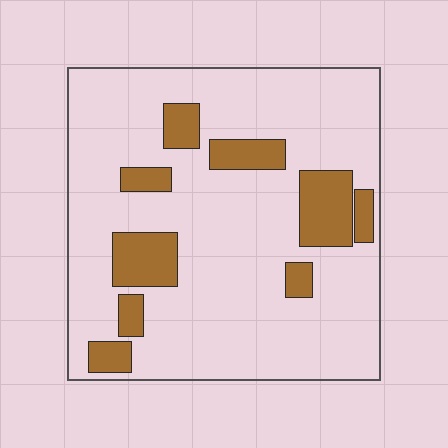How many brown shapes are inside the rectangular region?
9.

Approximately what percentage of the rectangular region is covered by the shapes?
Approximately 20%.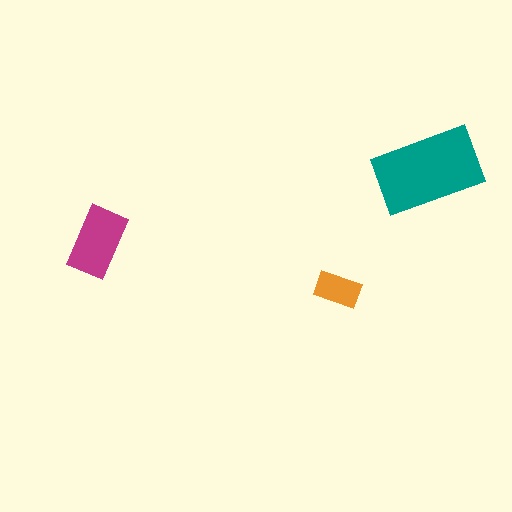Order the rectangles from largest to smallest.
the teal one, the magenta one, the orange one.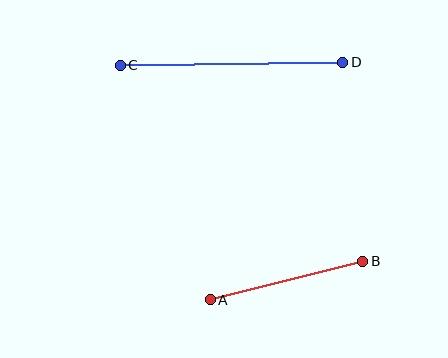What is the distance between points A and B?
The distance is approximately 157 pixels.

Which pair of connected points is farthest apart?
Points C and D are farthest apart.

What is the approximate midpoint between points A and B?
The midpoint is at approximately (286, 280) pixels.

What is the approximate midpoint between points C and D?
The midpoint is at approximately (231, 64) pixels.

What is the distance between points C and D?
The distance is approximately 223 pixels.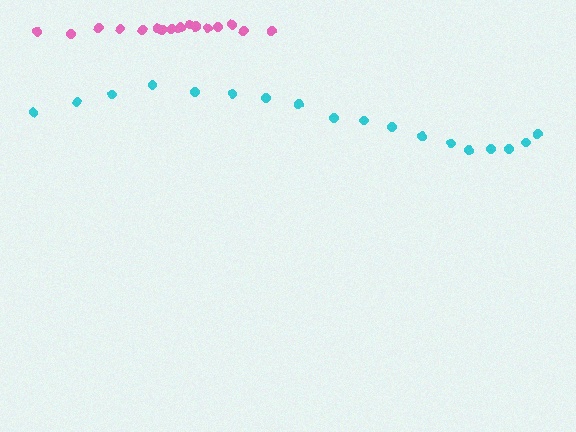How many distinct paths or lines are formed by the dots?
There are 2 distinct paths.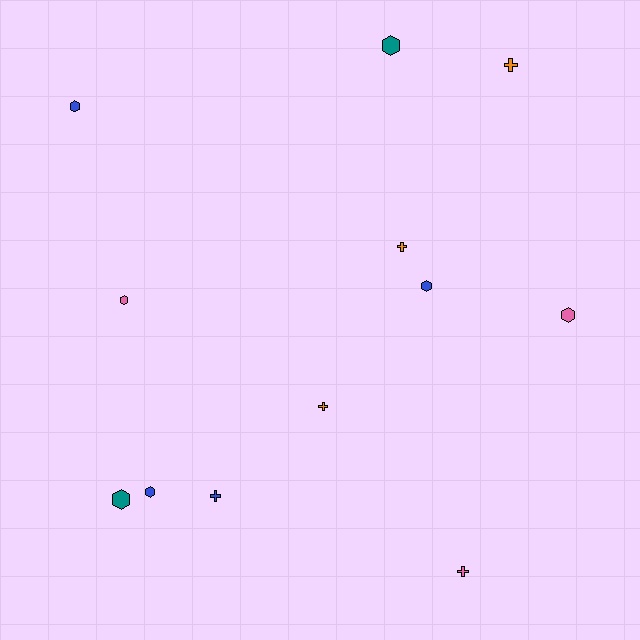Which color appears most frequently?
Blue, with 4 objects.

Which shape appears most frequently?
Hexagon, with 7 objects.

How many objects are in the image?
There are 12 objects.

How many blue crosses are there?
There is 1 blue cross.